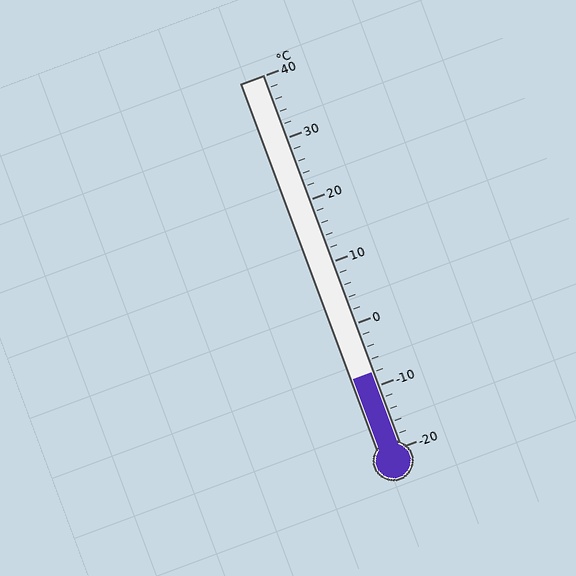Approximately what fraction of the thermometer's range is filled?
The thermometer is filled to approximately 20% of its range.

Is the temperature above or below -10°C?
The temperature is above -10°C.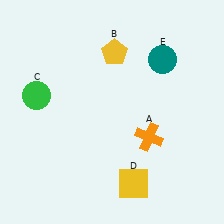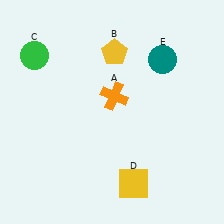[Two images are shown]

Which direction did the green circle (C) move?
The green circle (C) moved up.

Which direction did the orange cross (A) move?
The orange cross (A) moved up.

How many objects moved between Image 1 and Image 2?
2 objects moved between the two images.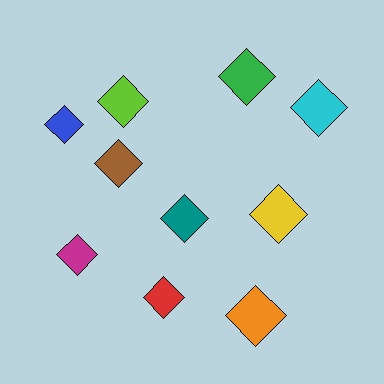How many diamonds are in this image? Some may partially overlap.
There are 10 diamonds.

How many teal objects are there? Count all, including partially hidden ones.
There is 1 teal object.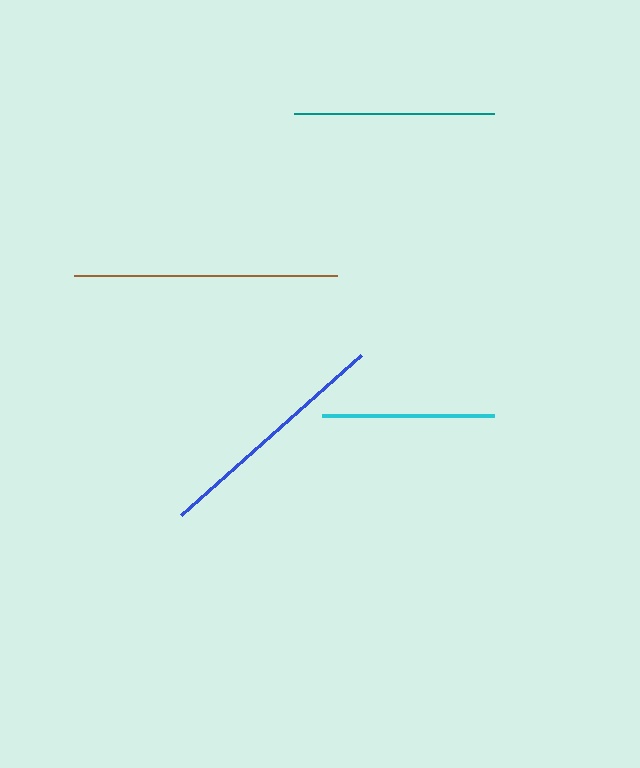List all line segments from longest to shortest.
From longest to shortest: brown, blue, teal, cyan.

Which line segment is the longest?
The brown line is the longest at approximately 263 pixels.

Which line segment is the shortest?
The cyan line is the shortest at approximately 172 pixels.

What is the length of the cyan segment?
The cyan segment is approximately 172 pixels long.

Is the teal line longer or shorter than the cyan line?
The teal line is longer than the cyan line.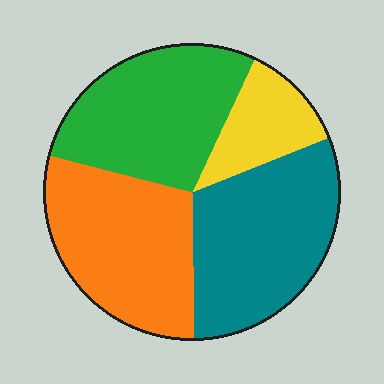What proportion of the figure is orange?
Orange takes up between a sixth and a third of the figure.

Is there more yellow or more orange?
Orange.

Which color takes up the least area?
Yellow, at roughly 10%.